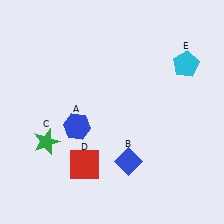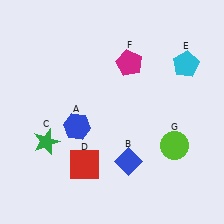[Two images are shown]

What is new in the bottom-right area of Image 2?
A lime circle (G) was added in the bottom-right area of Image 2.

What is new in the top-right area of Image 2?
A magenta pentagon (F) was added in the top-right area of Image 2.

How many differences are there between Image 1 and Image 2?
There are 2 differences between the two images.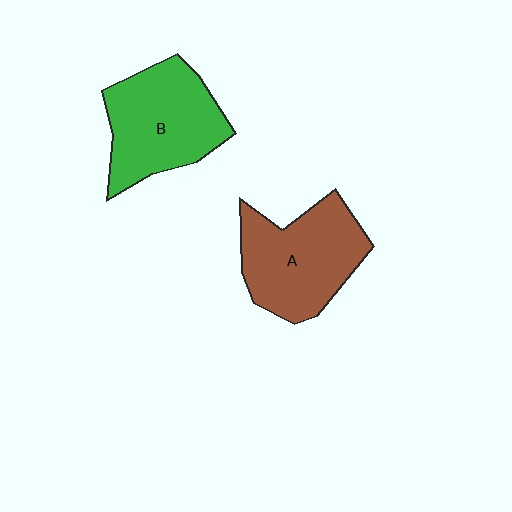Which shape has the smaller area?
Shape B (green).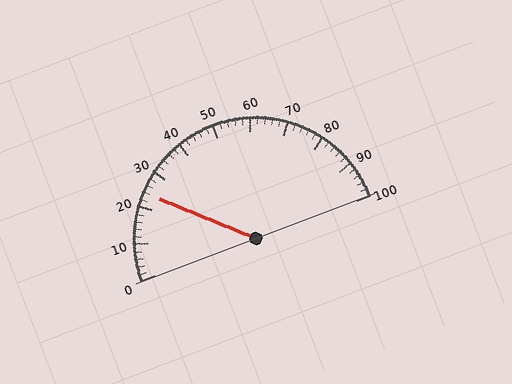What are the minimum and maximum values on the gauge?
The gauge ranges from 0 to 100.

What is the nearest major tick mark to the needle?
The nearest major tick mark is 20.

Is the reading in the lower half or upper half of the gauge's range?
The reading is in the lower half of the range (0 to 100).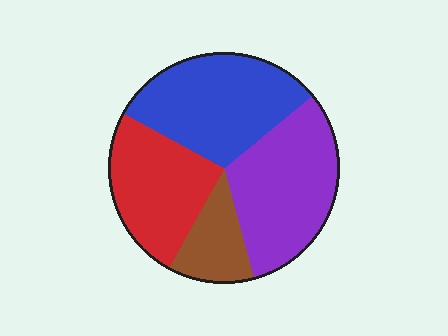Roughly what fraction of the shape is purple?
Purple covers around 30% of the shape.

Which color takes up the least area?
Brown, at roughly 10%.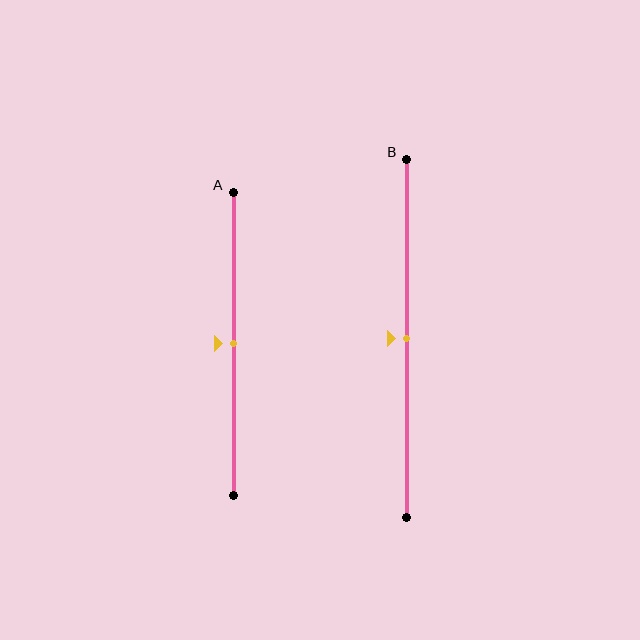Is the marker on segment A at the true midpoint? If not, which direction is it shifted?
Yes, the marker on segment A is at the true midpoint.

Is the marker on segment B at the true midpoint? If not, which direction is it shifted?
Yes, the marker on segment B is at the true midpoint.